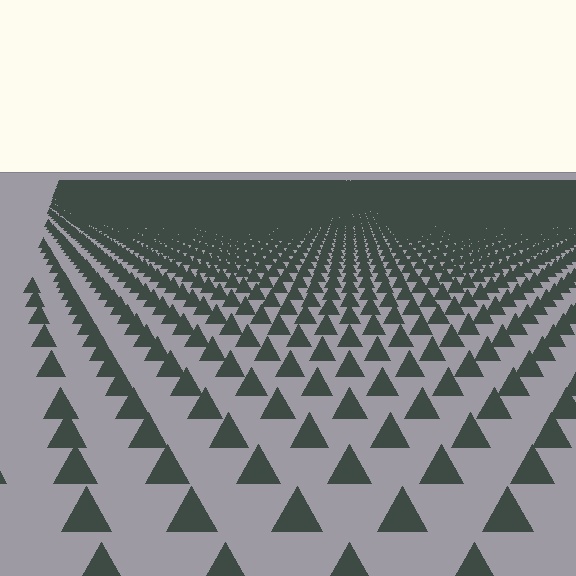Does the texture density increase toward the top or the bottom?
Density increases toward the top.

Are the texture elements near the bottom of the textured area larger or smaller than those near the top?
Larger. Near the bottom, elements are closer to the viewer and appear at a bigger on-screen size.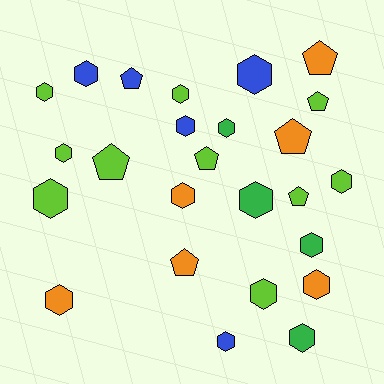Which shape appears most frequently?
Hexagon, with 17 objects.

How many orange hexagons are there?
There are 3 orange hexagons.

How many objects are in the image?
There are 25 objects.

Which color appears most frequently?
Lime, with 10 objects.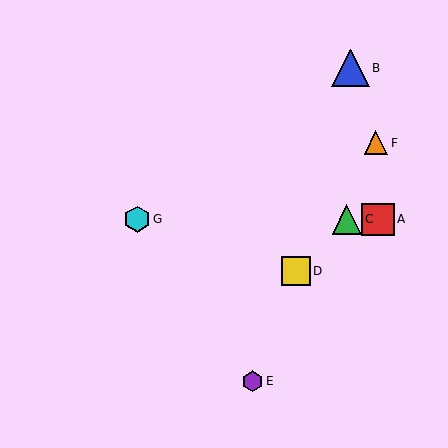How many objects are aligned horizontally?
3 objects (A, C, G) are aligned horizontally.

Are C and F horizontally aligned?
No, C is at y≈219 and F is at y≈143.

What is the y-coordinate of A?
Object A is at y≈219.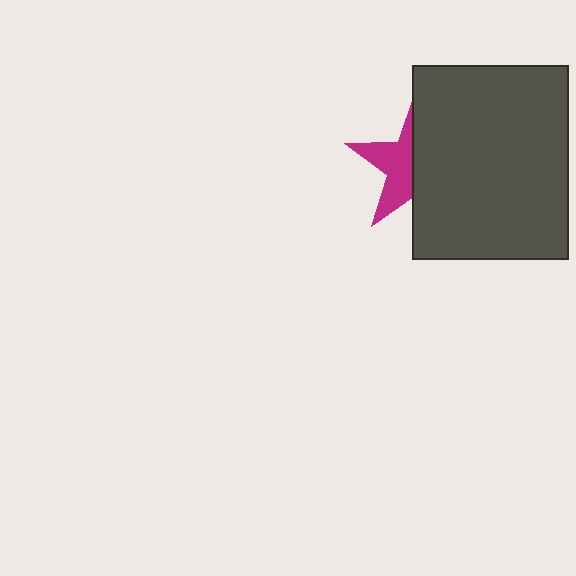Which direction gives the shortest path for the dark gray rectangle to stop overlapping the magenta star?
Moving right gives the shortest separation.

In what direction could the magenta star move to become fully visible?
The magenta star could move left. That would shift it out from behind the dark gray rectangle entirely.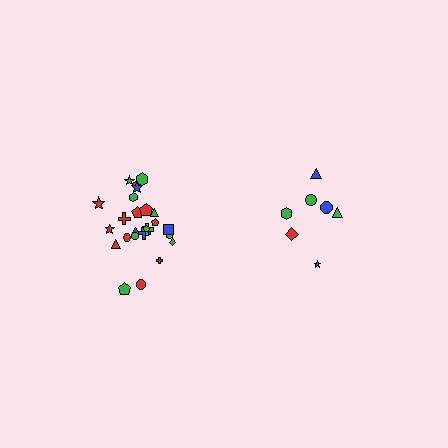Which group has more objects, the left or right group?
The left group.